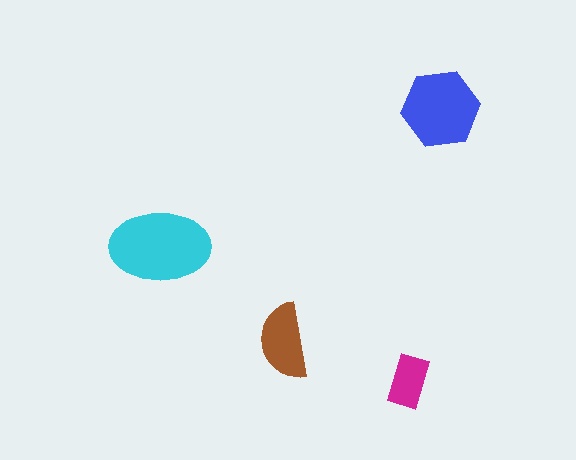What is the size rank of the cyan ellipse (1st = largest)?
1st.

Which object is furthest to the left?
The cyan ellipse is leftmost.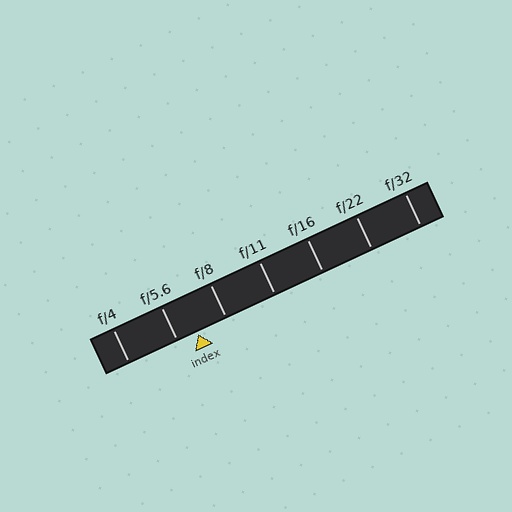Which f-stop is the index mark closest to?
The index mark is closest to f/5.6.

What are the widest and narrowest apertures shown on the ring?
The widest aperture shown is f/4 and the narrowest is f/32.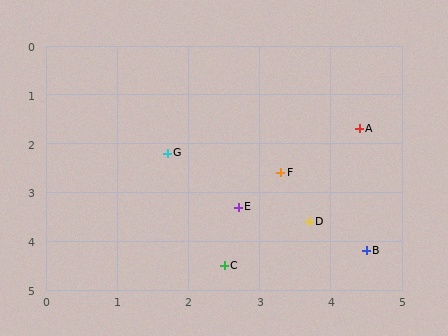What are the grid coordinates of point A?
Point A is at approximately (4.4, 1.7).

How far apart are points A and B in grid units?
Points A and B are about 2.5 grid units apart.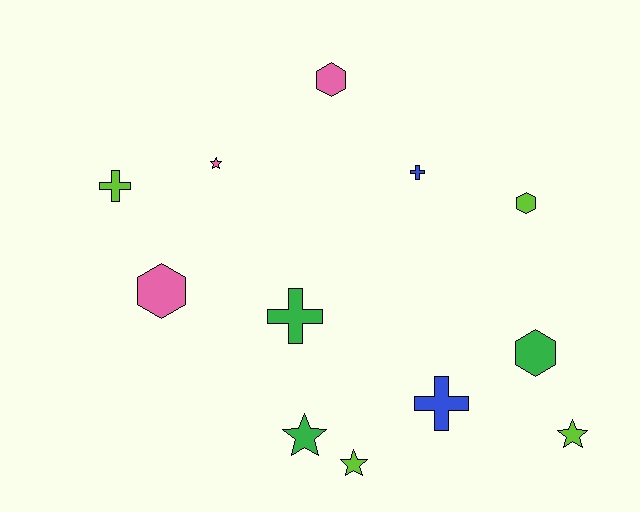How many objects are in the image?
There are 12 objects.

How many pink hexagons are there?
There are 2 pink hexagons.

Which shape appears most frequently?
Hexagon, with 4 objects.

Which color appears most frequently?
Lime, with 4 objects.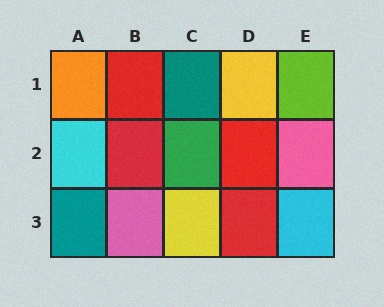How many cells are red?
4 cells are red.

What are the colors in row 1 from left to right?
Orange, red, teal, yellow, lime.